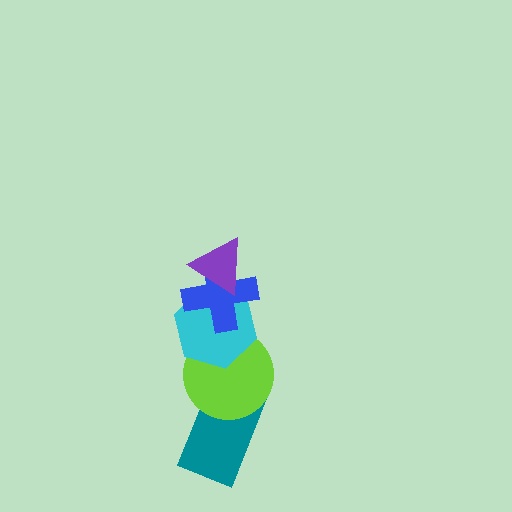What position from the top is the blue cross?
The blue cross is 2nd from the top.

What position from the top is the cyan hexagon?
The cyan hexagon is 3rd from the top.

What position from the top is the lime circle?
The lime circle is 4th from the top.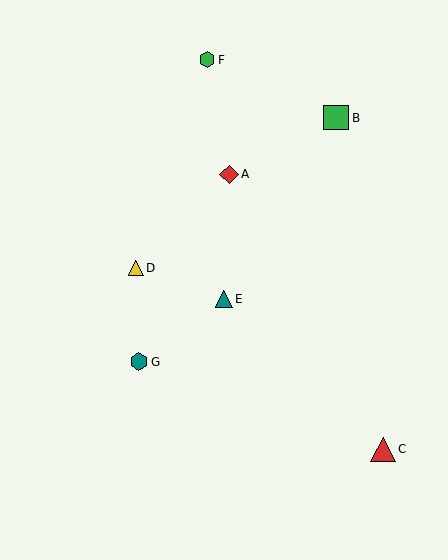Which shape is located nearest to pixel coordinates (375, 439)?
The red triangle (labeled C) at (383, 449) is nearest to that location.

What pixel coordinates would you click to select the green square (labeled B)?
Click at (336, 118) to select the green square B.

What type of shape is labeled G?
Shape G is a teal hexagon.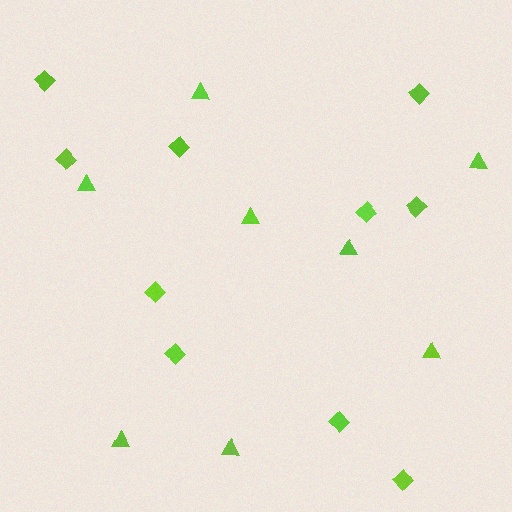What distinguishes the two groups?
There are 2 groups: one group of triangles (8) and one group of diamonds (10).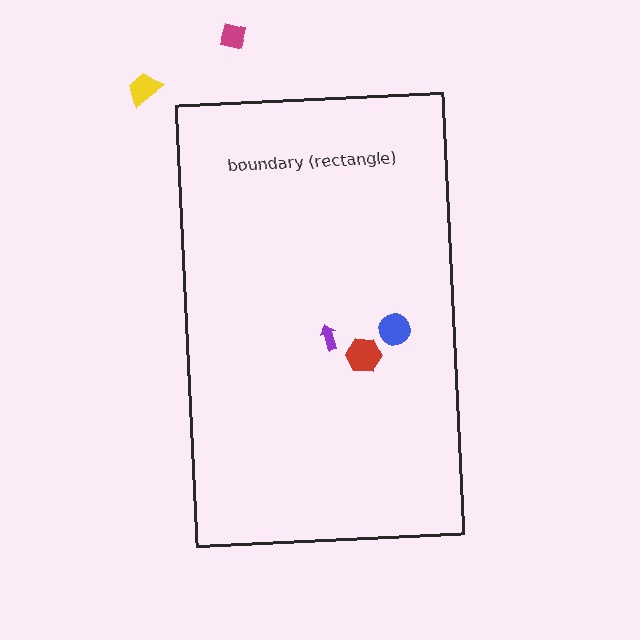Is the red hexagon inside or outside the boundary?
Inside.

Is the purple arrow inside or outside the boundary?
Inside.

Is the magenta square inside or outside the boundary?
Outside.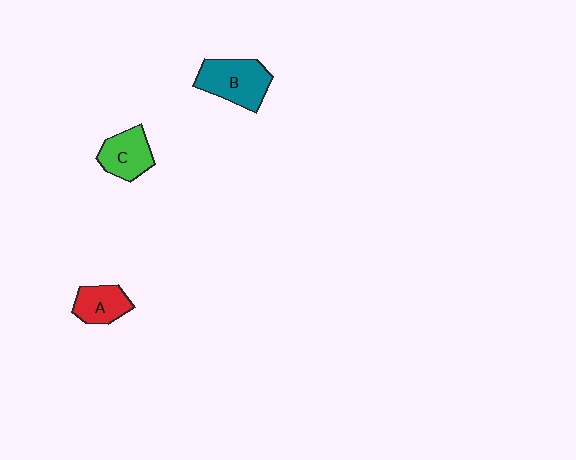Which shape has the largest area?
Shape B (teal).